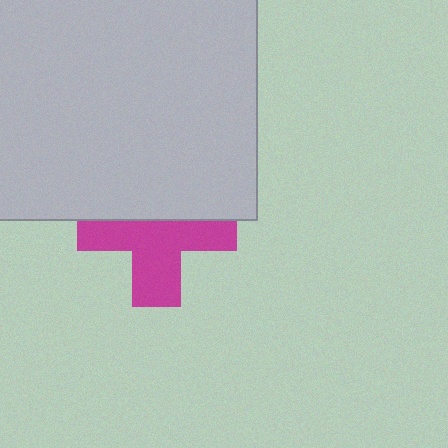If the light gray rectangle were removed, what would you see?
You would see the complete magenta cross.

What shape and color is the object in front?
The object in front is a light gray rectangle.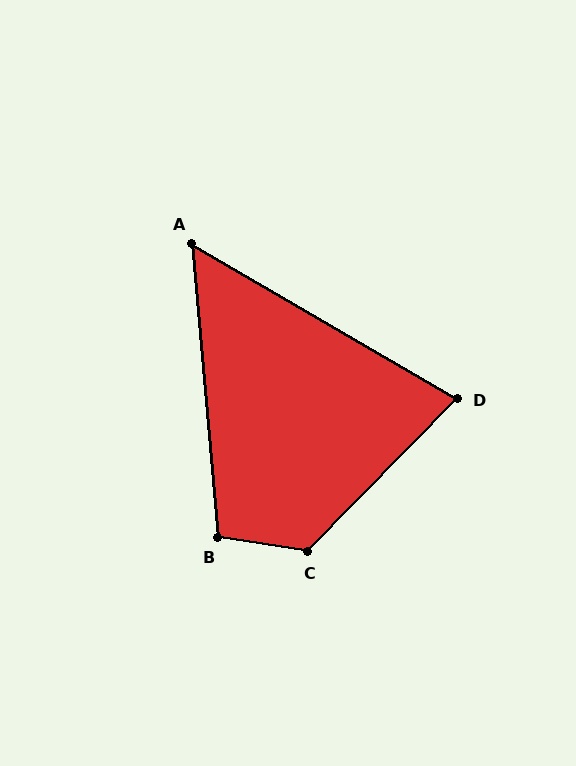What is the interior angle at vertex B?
Approximately 104 degrees (obtuse).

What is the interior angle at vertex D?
Approximately 76 degrees (acute).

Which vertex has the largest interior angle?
C, at approximately 125 degrees.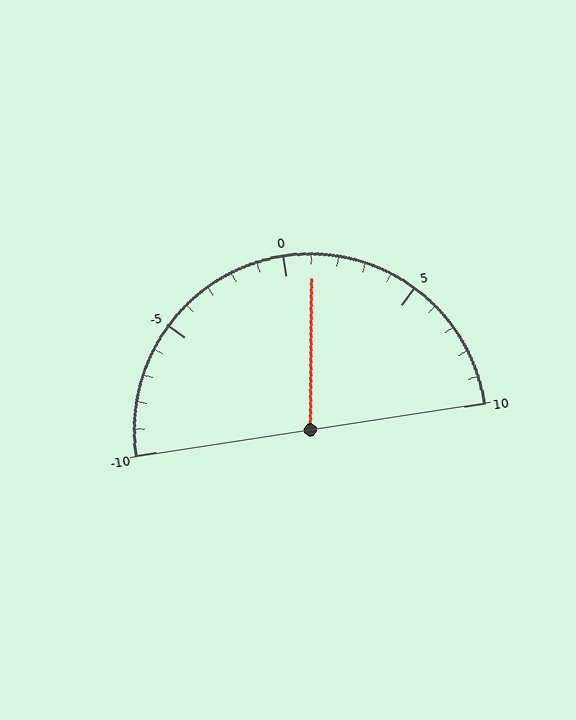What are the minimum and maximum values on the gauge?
The gauge ranges from -10 to 10.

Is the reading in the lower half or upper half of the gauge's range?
The reading is in the upper half of the range (-10 to 10).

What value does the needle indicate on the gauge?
The needle indicates approximately 1.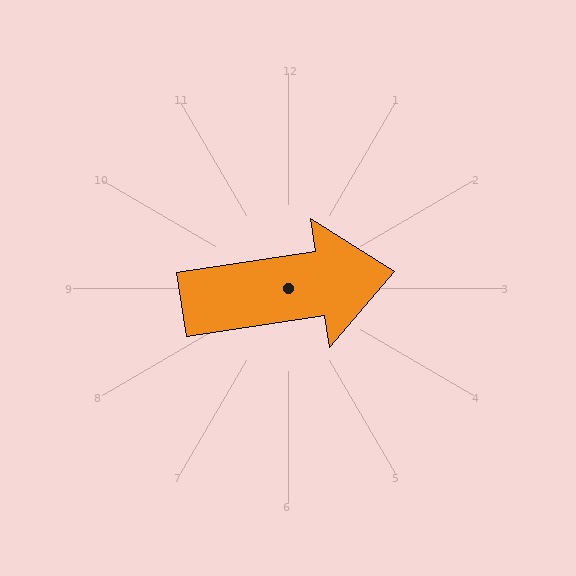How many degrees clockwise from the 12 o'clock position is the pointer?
Approximately 81 degrees.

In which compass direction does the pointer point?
East.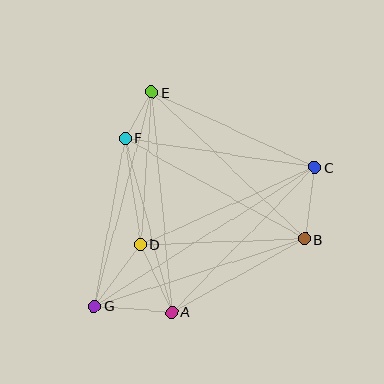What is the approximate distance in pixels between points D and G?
The distance between D and G is approximately 77 pixels.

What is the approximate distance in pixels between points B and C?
The distance between B and C is approximately 72 pixels.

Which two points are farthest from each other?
Points C and G are farthest from each other.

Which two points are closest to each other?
Points E and F are closest to each other.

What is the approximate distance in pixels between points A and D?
The distance between A and D is approximately 74 pixels.